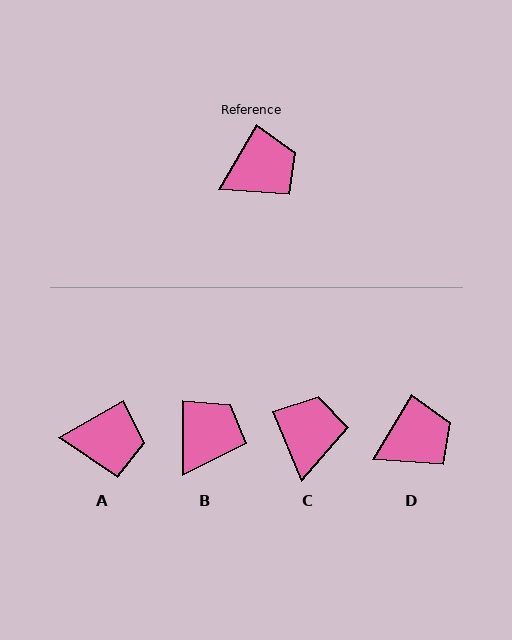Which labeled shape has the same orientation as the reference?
D.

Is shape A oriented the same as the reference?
No, it is off by about 29 degrees.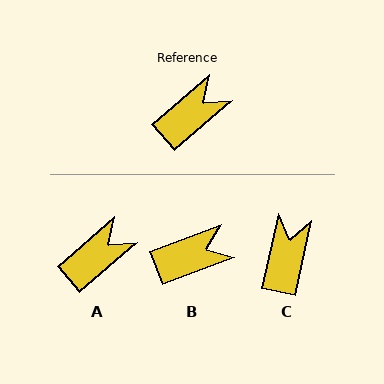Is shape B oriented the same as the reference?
No, it is off by about 21 degrees.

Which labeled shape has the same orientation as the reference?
A.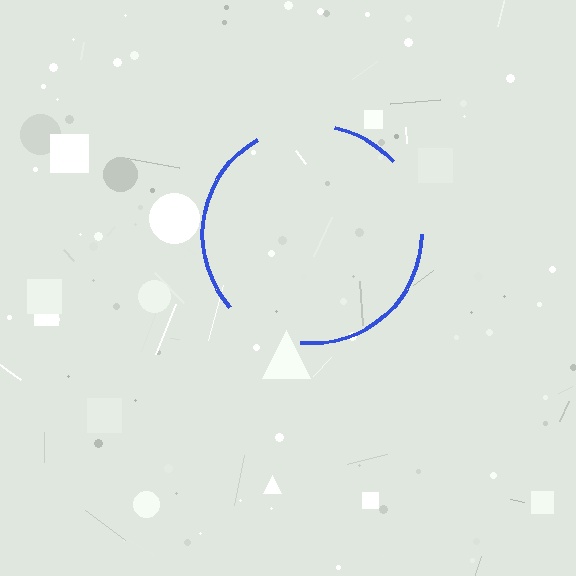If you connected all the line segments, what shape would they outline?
They would outline a circle.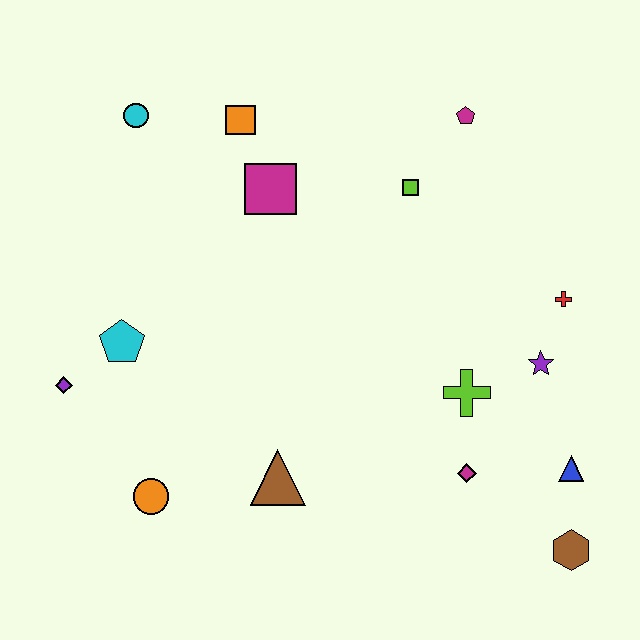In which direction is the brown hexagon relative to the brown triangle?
The brown hexagon is to the right of the brown triangle.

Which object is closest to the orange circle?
The brown triangle is closest to the orange circle.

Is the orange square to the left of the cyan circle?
No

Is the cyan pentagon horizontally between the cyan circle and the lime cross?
No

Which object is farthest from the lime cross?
The cyan circle is farthest from the lime cross.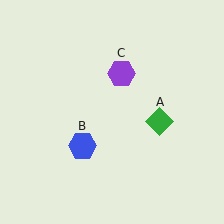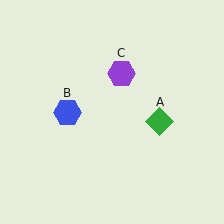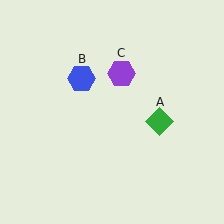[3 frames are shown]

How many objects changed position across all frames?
1 object changed position: blue hexagon (object B).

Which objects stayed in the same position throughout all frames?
Green diamond (object A) and purple hexagon (object C) remained stationary.